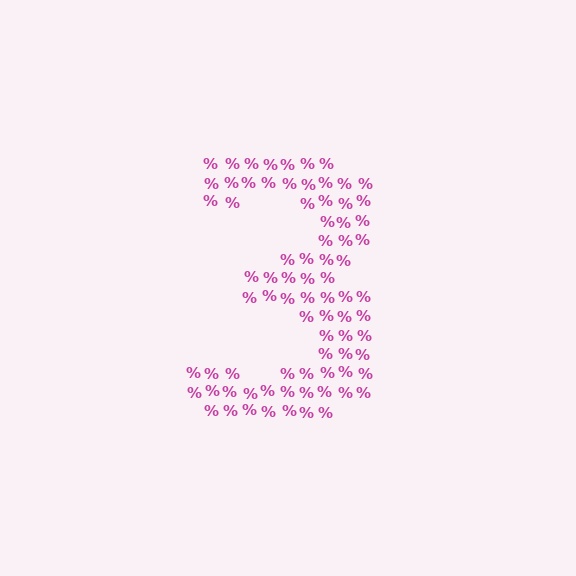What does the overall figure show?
The overall figure shows the digit 3.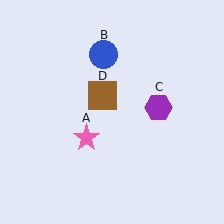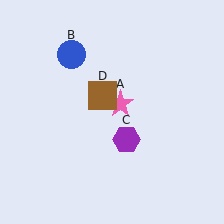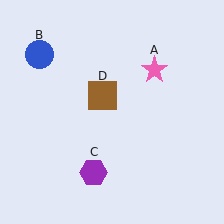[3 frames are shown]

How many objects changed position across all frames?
3 objects changed position: pink star (object A), blue circle (object B), purple hexagon (object C).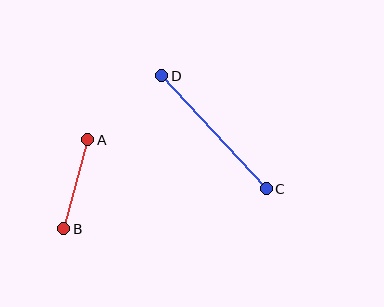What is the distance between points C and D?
The distance is approximately 154 pixels.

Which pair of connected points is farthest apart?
Points C and D are farthest apart.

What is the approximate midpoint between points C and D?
The midpoint is at approximately (214, 132) pixels.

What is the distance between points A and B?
The distance is approximately 92 pixels.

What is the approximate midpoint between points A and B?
The midpoint is at approximately (76, 184) pixels.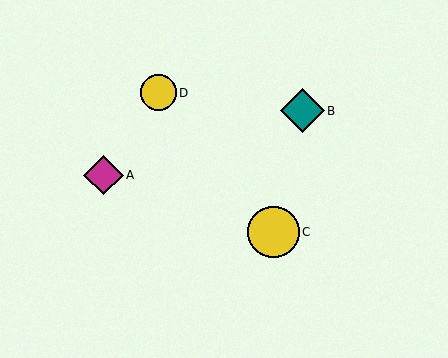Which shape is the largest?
The yellow circle (labeled C) is the largest.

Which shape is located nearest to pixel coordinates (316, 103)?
The teal diamond (labeled B) at (302, 111) is nearest to that location.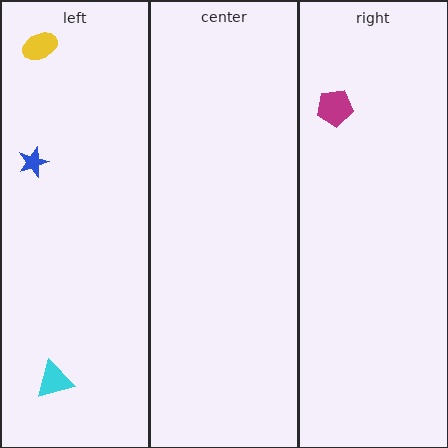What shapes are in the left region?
The yellow ellipse, the blue star, the cyan triangle.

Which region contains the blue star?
The left region.